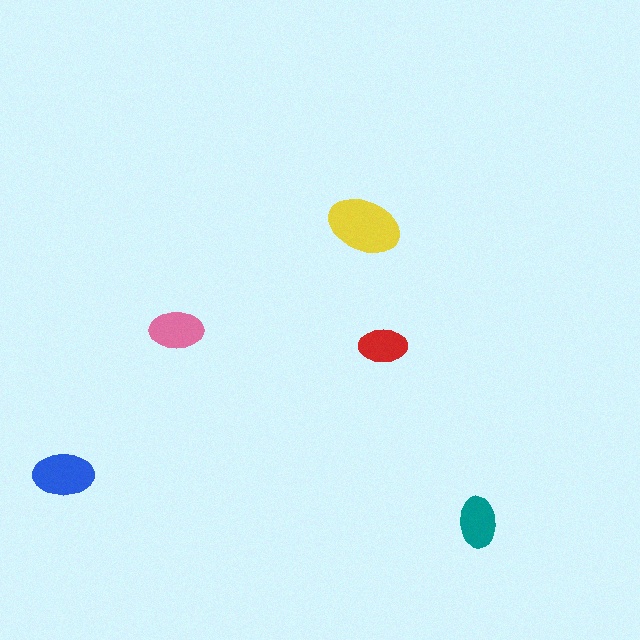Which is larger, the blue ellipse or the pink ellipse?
The blue one.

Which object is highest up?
The yellow ellipse is topmost.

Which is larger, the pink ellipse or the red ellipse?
The pink one.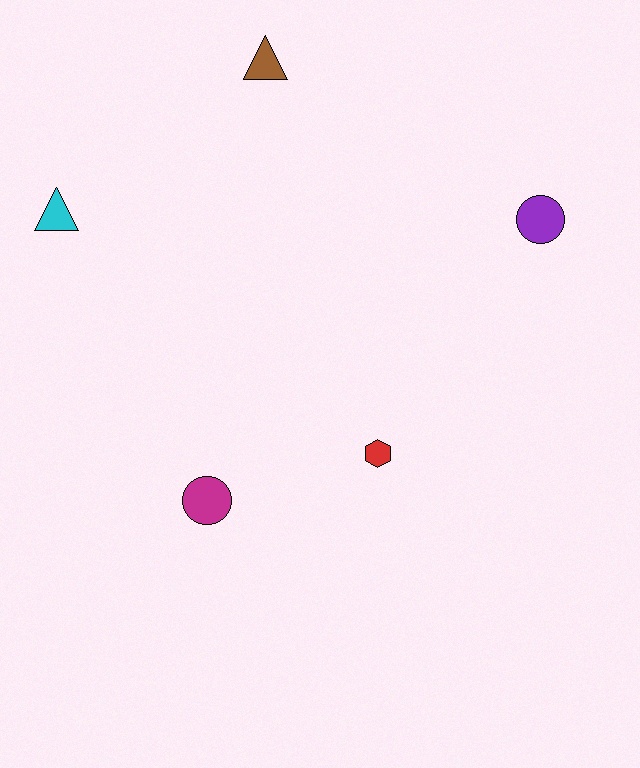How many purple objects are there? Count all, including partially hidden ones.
There is 1 purple object.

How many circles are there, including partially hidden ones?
There are 2 circles.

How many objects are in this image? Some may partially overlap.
There are 5 objects.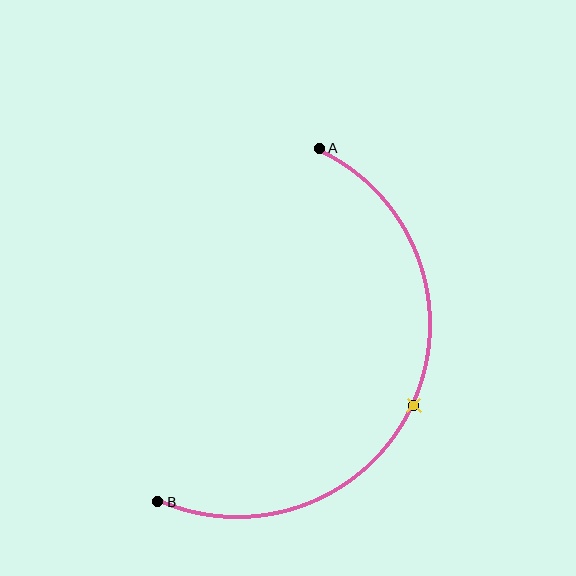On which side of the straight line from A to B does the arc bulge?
The arc bulges to the right of the straight line connecting A and B.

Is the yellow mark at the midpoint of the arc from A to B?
Yes. The yellow mark lies on the arc at equal arc-length from both A and B — it is the arc midpoint.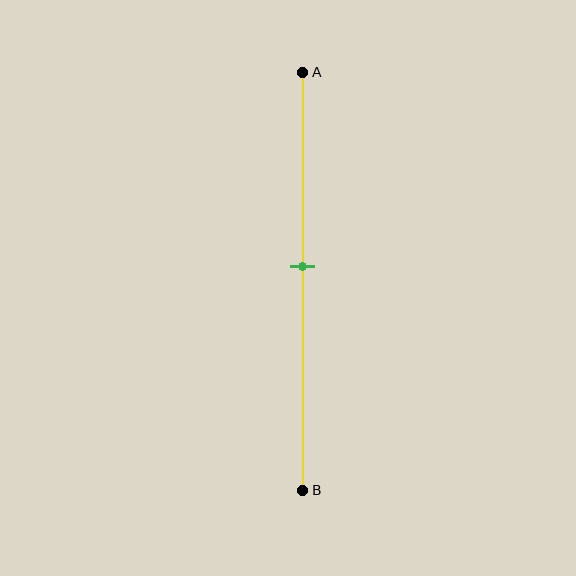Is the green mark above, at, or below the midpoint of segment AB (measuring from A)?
The green mark is above the midpoint of segment AB.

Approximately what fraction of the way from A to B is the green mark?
The green mark is approximately 45% of the way from A to B.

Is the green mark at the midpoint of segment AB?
No, the mark is at about 45% from A, not at the 50% midpoint.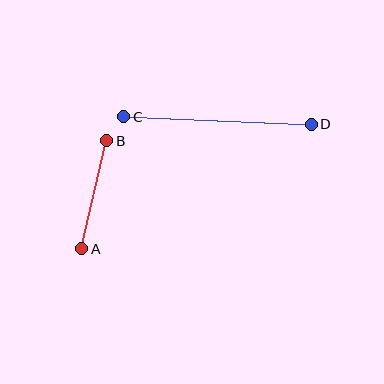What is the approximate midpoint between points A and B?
The midpoint is at approximately (94, 195) pixels.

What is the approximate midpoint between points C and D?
The midpoint is at approximately (218, 120) pixels.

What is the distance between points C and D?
The distance is approximately 187 pixels.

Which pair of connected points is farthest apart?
Points C and D are farthest apart.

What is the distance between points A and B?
The distance is approximately 111 pixels.